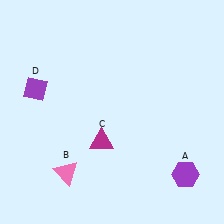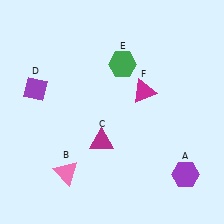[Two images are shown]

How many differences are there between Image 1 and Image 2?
There are 2 differences between the two images.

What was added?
A green hexagon (E), a magenta triangle (F) were added in Image 2.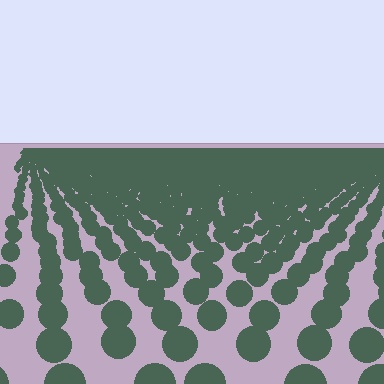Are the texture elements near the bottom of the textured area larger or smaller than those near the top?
Larger. Near the bottom, elements are closer to the viewer and appear at a bigger on-screen size.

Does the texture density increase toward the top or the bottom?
Density increases toward the top.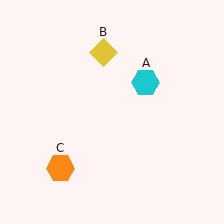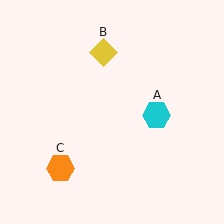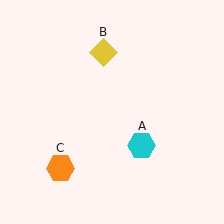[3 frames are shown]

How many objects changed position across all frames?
1 object changed position: cyan hexagon (object A).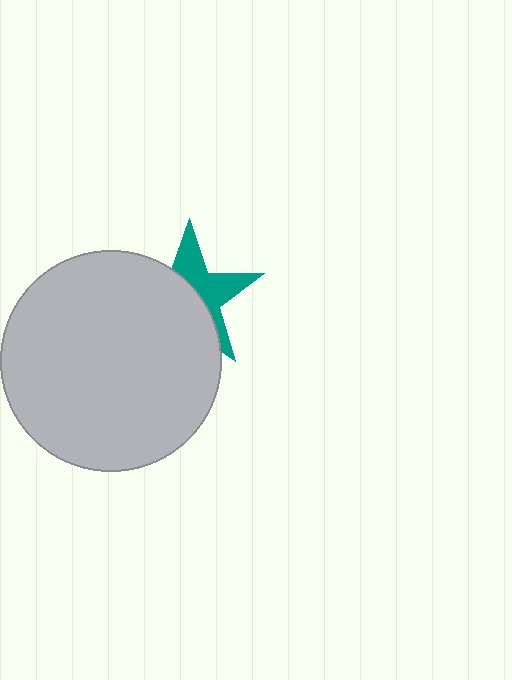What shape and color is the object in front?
The object in front is a light gray circle.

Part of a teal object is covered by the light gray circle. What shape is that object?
It is a star.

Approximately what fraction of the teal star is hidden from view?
Roughly 58% of the teal star is hidden behind the light gray circle.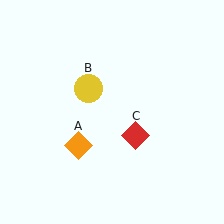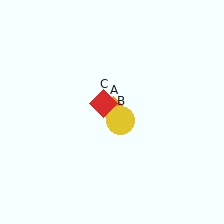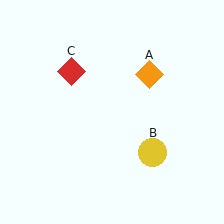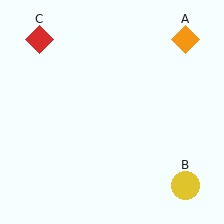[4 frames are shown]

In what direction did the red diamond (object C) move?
The red diamond (object C) moved up and to the left.